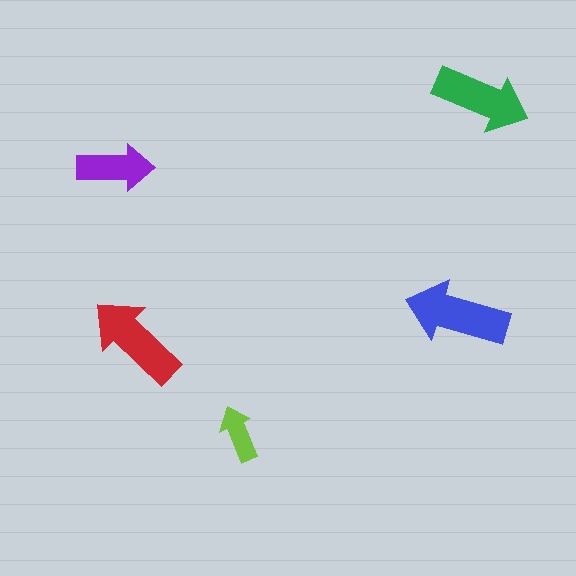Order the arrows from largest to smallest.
the blue one, the red one, the green one, the purple one, the lime one.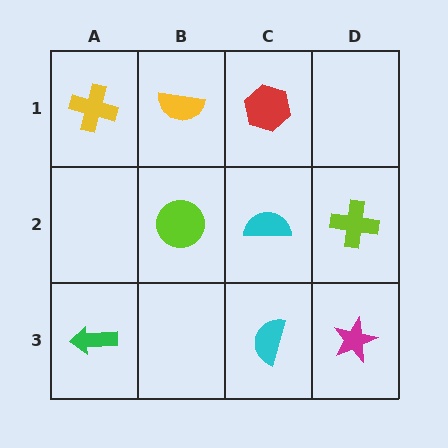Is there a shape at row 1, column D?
No, that cell is empty.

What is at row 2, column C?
A cyan semicircle.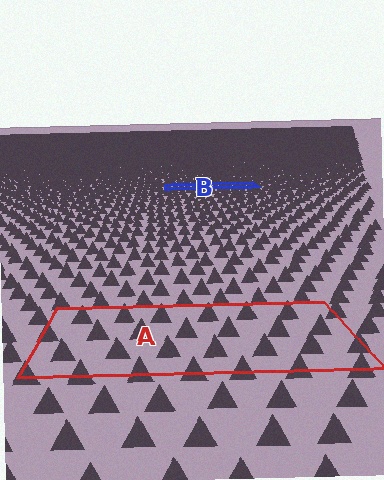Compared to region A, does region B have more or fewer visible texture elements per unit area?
Region B has more texture elements per unit area — they are packed more densely because it is farther away.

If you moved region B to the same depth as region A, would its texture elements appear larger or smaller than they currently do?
They would appear larger. At a closer depth, the same texture elements are projected at a bigger on-screen size.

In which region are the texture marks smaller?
The texture marks are smaller in region B, because it is farther away.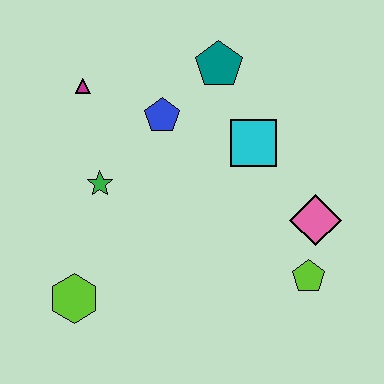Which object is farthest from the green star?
The lime pentagon is farthest from the green star.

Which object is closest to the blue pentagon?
The teal pentagon is closest to the blue pentagon.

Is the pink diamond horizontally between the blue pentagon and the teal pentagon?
No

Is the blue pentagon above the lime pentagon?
Yes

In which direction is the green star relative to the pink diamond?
The green star is to the left of the pink diamond.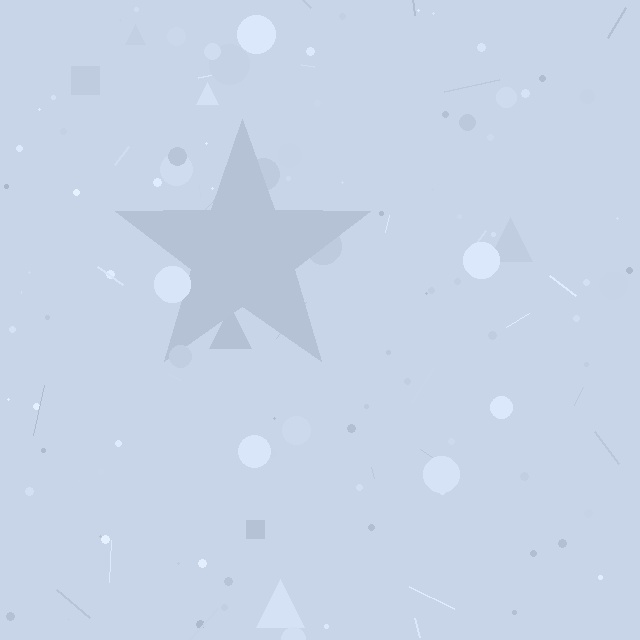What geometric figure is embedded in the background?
A star is embedded in the background.